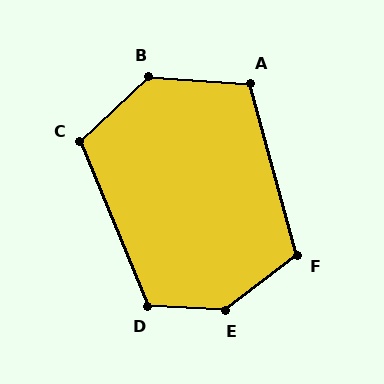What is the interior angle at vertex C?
Approximately 111 degrees (obtuse).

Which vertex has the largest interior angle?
E, at approximately 140 degrees.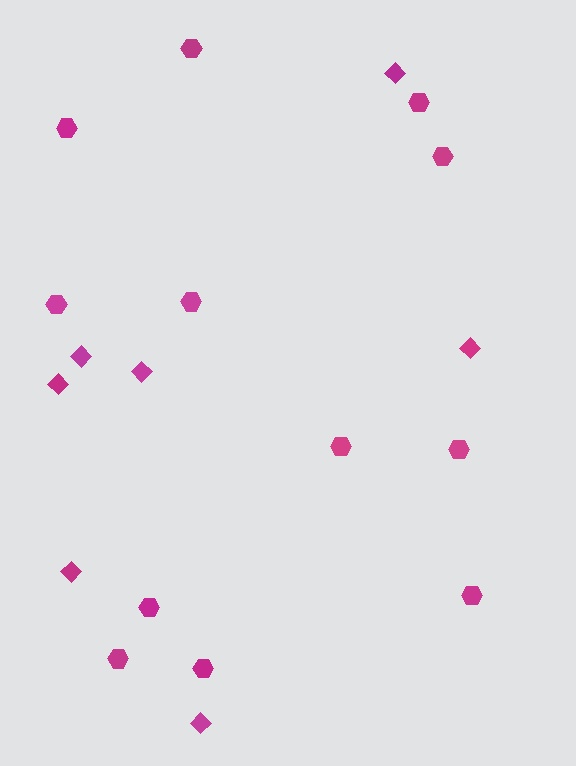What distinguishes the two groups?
There are 2 groups: one group of diamonds (7) and one group of hexagons (12).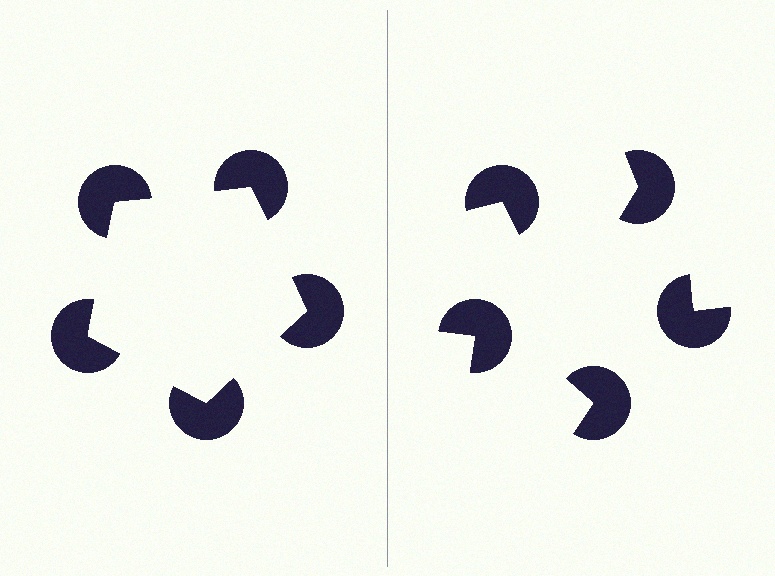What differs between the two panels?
The pac-man discs are positioned identically on both sides; only the wedge orientations differ. On the left they align to a pentagon; on the right they are misaligned.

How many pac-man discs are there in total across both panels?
10 — 5 on each side.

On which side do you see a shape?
An illusory pentagon appears on the left side. On the right side the wedge cuts are rotated, so no coherent shape forms.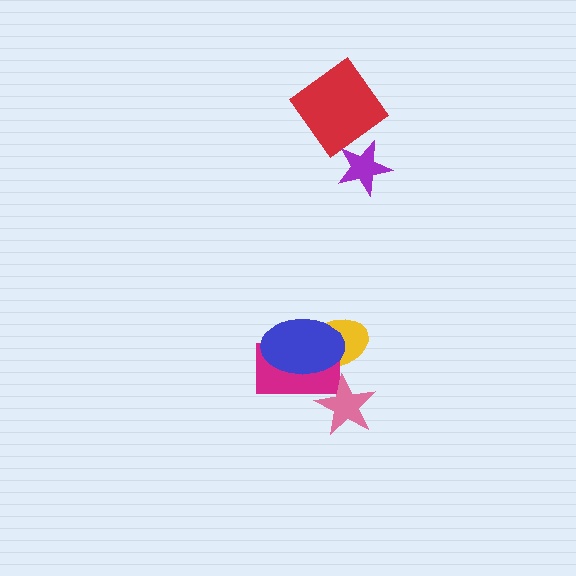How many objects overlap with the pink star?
1 object overlaps with the pink star.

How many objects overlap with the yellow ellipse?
2 objects overlap with the yellow ellipse.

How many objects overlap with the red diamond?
0 objects overlap with the red diamond.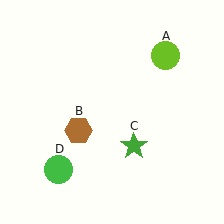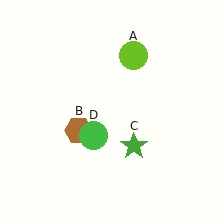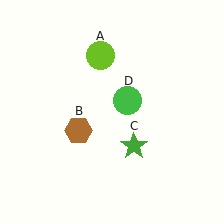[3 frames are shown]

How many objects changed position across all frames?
2 objects changed position: lime circle (object A), green circle (object D).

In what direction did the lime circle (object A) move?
The lime circle (object A) moved left.